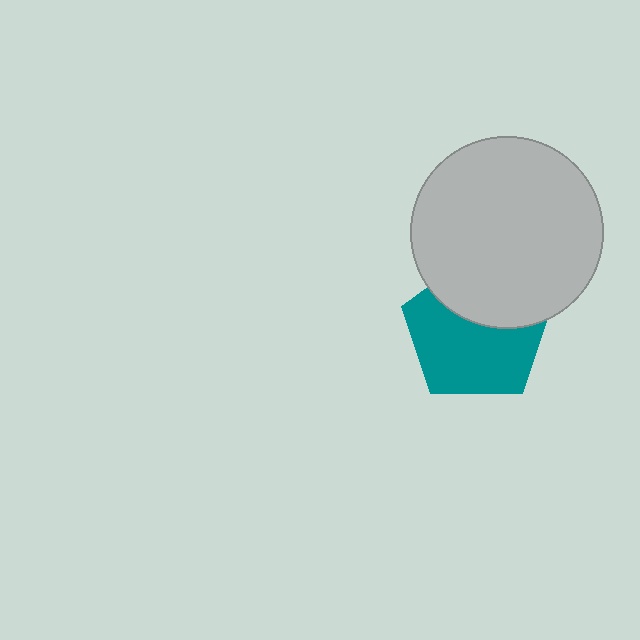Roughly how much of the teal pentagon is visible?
About half of it is visible (roughly 62%).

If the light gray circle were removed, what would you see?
You would see the complete teal pentagon.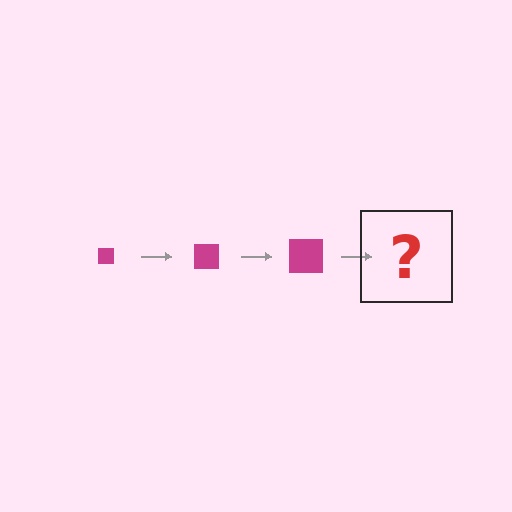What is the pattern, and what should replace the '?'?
The pattern is that the square gets progressively larger each step. The '?' should be a magenta square, larger than the previous one.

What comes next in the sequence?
The next element should be a magenta square, larger than the previous one.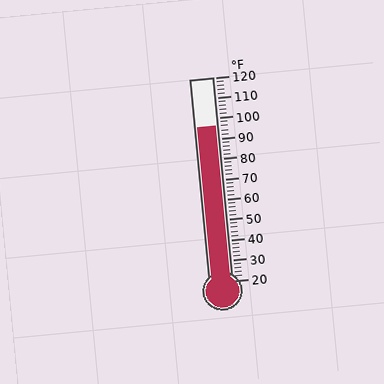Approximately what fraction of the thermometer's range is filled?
The thermometer is filled to approximately 75% of its range.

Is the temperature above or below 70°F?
The temperature is above 70°F.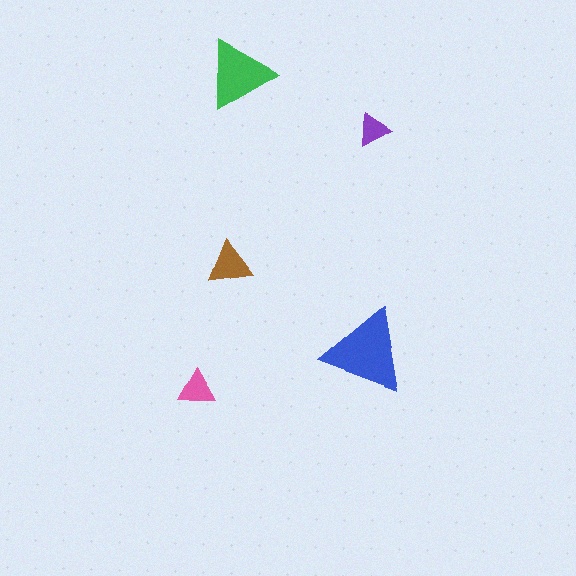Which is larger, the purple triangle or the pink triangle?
The pink one.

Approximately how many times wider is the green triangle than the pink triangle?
About 2 times wider.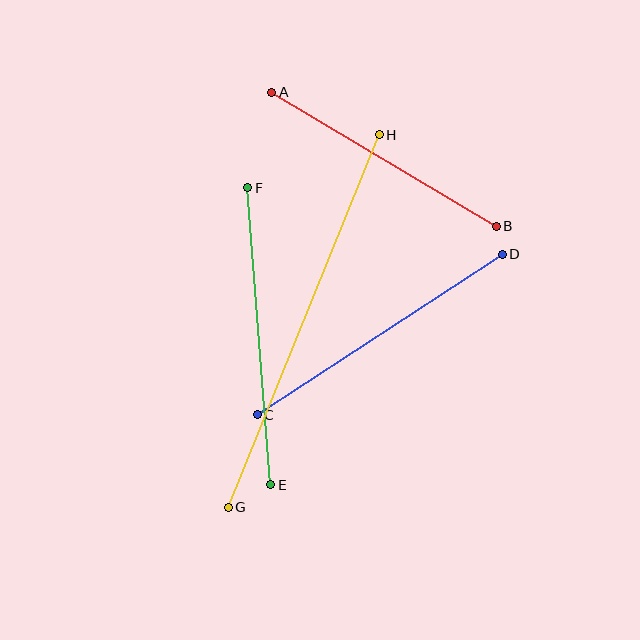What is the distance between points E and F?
The distance is approximately 298 pixels.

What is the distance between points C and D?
The distance is approximately 293 pixels.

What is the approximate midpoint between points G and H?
The midpoint is at approximately (304, 321) pixels.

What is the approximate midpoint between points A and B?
The midpoint is at approximately (384, 159) pixels.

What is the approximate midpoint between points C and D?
The midpoint is at approximately (380, 335) pixels.